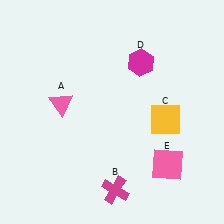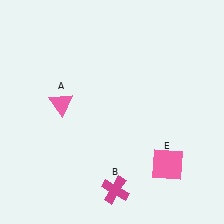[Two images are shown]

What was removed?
The yellow square (C), the magenta hexagon (D) were removed in Image 2.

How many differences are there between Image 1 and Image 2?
There are 2 differences between the two images.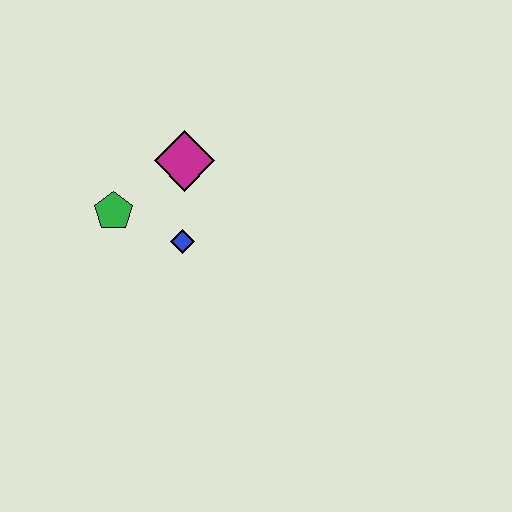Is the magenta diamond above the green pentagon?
Yes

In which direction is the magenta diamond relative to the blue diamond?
The magenta diamond is above the blue diamond.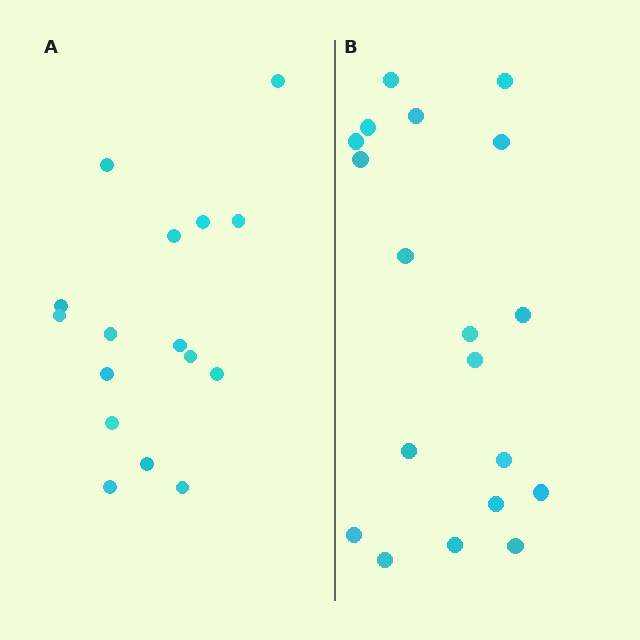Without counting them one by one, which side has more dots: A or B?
Region B (the right region) has more dots.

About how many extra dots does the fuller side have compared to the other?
Region B has just a few more — roughly 2 or 3 more dots than region A.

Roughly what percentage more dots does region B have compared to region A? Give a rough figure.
About 20% more.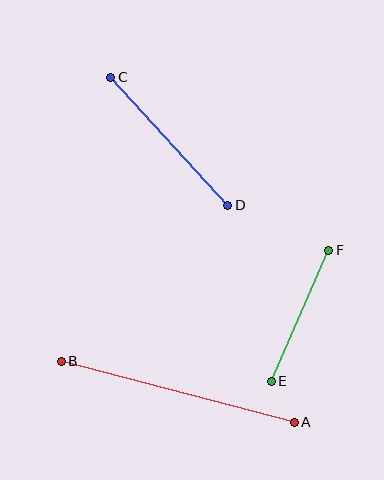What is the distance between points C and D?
The distance is approximately 173 pixels.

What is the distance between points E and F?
The distance is approximately 143 pixels.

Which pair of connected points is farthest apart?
Points A and B are farthest apart.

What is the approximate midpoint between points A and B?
The midpoint is at approximately (178, 392) pixels.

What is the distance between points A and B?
The distance is approximately 241 pixels.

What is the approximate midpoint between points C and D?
The midpoint is at approximately (169, 141) pixels.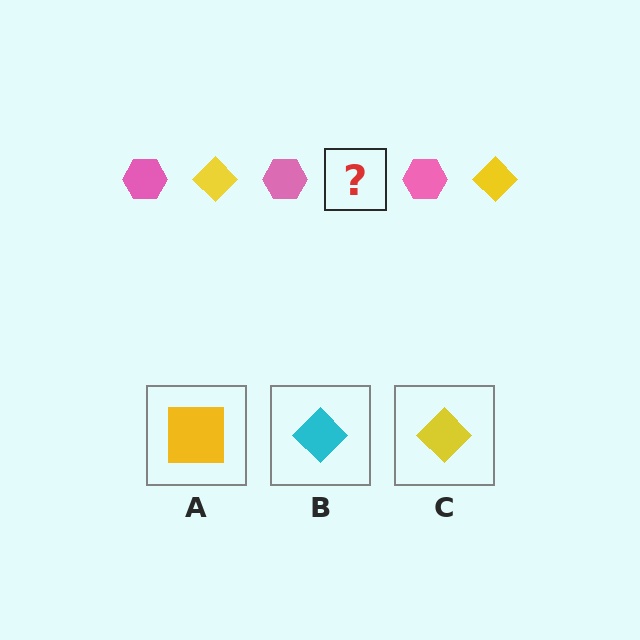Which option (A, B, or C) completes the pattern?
C.